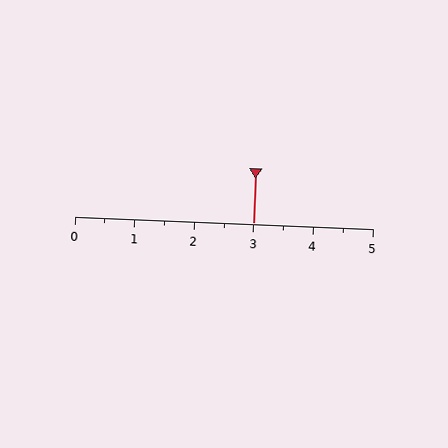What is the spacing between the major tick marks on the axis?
The major ticks are spaced 1 apart.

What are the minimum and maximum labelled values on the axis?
The axis runs from 0 to 5.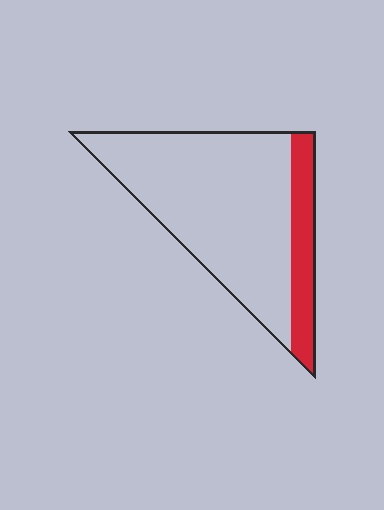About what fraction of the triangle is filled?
About one fifth (1/5).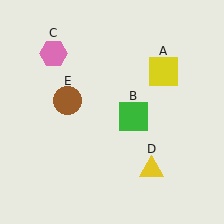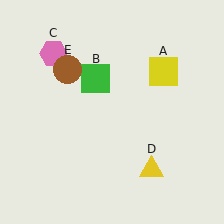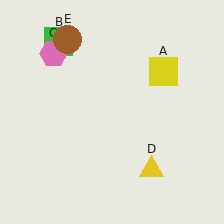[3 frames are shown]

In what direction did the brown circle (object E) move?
The brown circle (object E) moved up.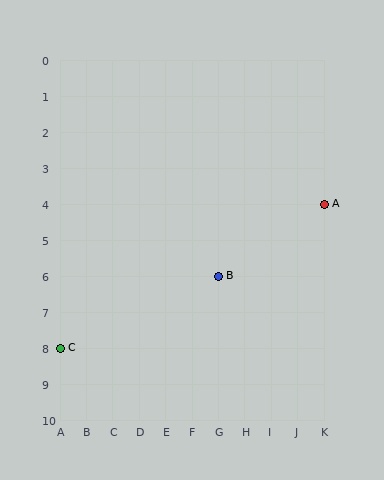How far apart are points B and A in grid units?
Points B and A are 4 columns and 2 rows apart (about 4.5 grid units diagonally).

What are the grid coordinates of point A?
Point A is at grid coordinates (K, 4).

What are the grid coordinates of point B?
Point B is at grid coordinates (G, 6).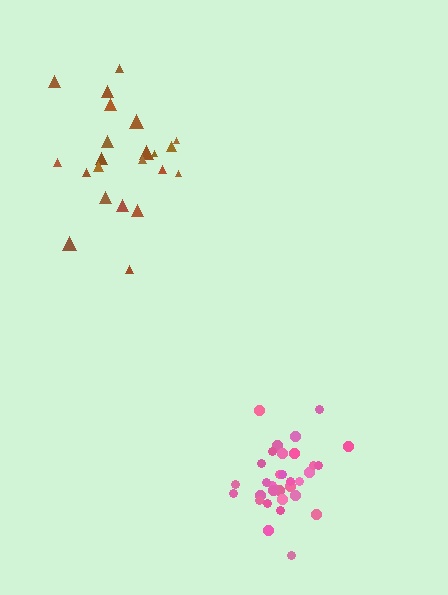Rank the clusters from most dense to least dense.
pink, brown.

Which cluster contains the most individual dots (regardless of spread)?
Pink (33).